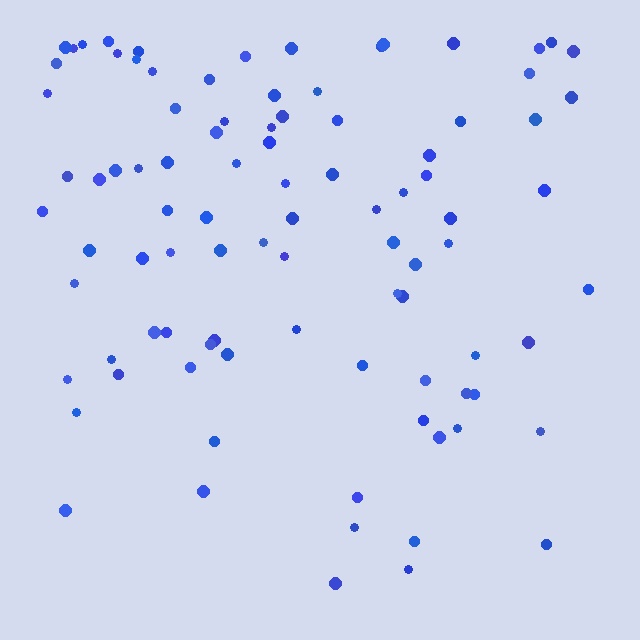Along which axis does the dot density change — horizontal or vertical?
Vertical.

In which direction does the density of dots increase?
From bottom to top, with the top side densest.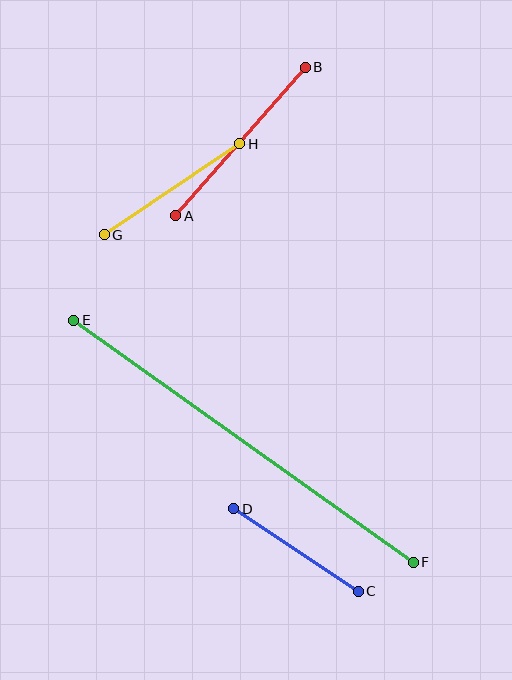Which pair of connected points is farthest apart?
Points E and F are farthest apart.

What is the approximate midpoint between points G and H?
The midpoint is at approximately (172, 189) pixels.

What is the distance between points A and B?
The distance is approximately 197 pixels.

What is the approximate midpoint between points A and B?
The midpoint is at approximately (240, 141) pixels.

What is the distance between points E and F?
The distance is approximately 417 pixels.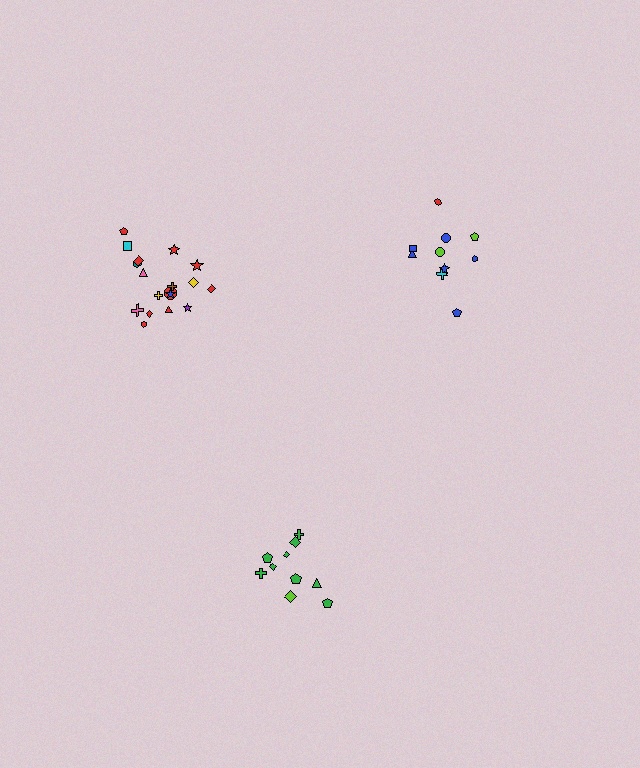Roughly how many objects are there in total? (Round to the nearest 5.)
Roughly 40 objects in total.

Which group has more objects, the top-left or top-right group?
The top-left group.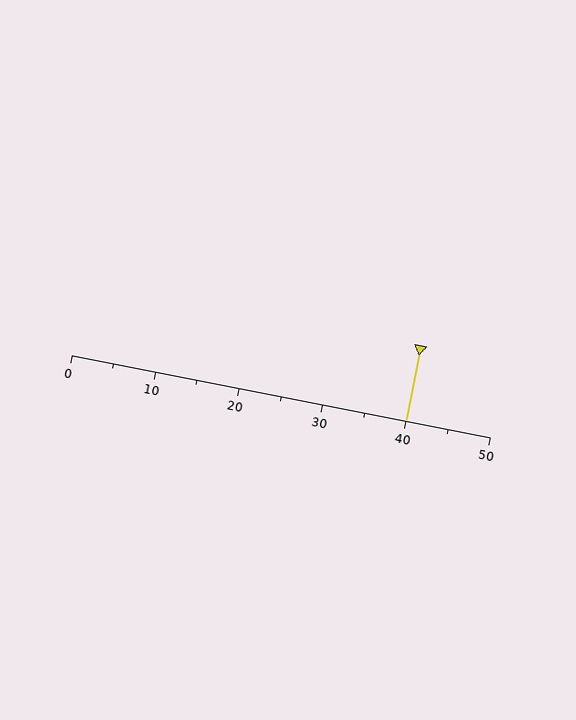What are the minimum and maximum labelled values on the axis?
The axis runs from 0 to 50.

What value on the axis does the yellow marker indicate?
The marker indicates approximately 40.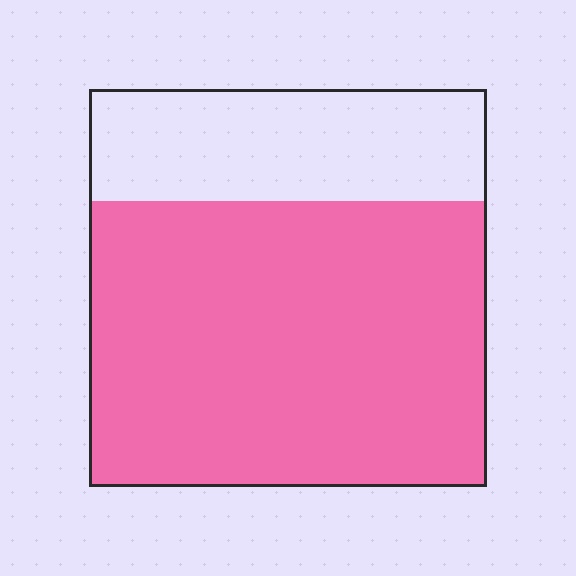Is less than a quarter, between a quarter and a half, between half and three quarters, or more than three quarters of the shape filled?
Between half and three quarters.